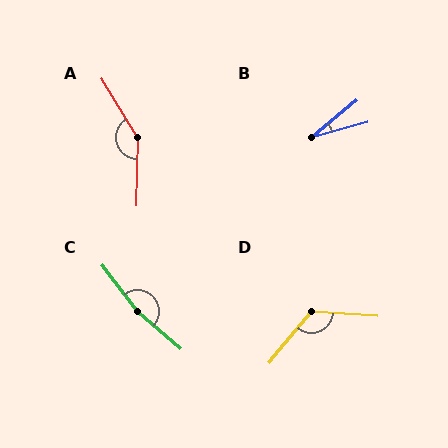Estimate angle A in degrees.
Approximately 148 degrees.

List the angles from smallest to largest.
B (24°), D (125°), A (148°), C (168°).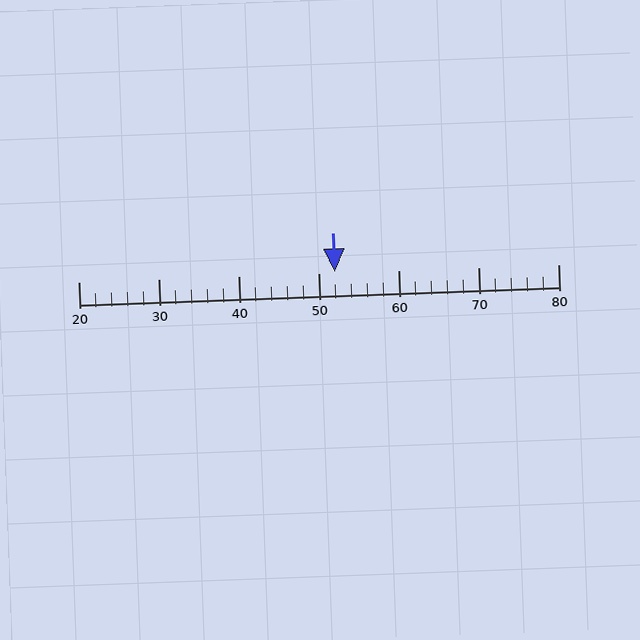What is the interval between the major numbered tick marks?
The major tick marks are spaced 10 units apart.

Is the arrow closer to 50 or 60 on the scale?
The arrow is closer to 50.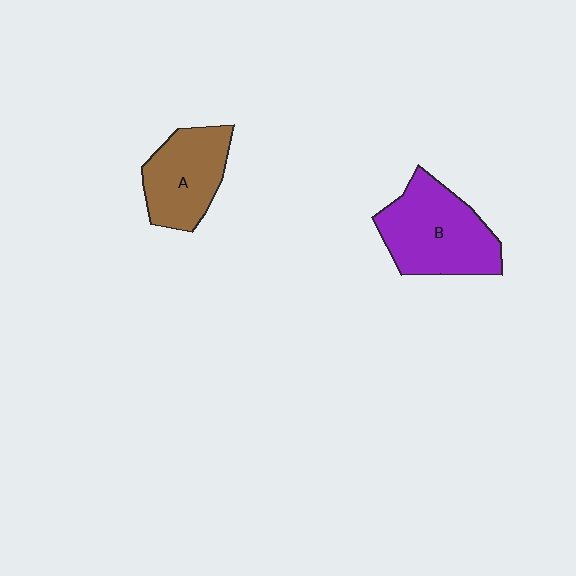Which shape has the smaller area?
Shape A (brown).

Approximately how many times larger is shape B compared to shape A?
Approximately 1.3 times.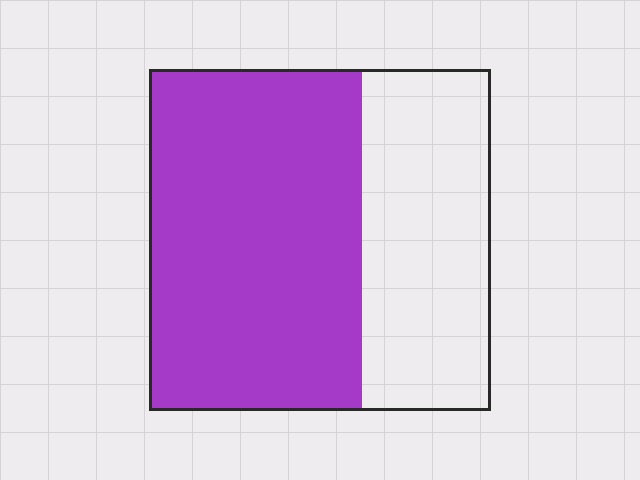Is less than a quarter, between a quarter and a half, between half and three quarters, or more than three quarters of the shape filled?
Between half and three quarters.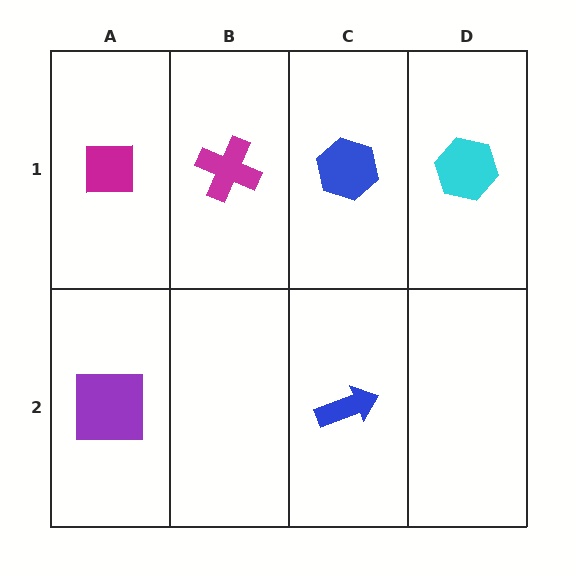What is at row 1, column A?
A magenta square.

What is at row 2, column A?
A purple square.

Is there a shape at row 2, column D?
No, that cell is empty.